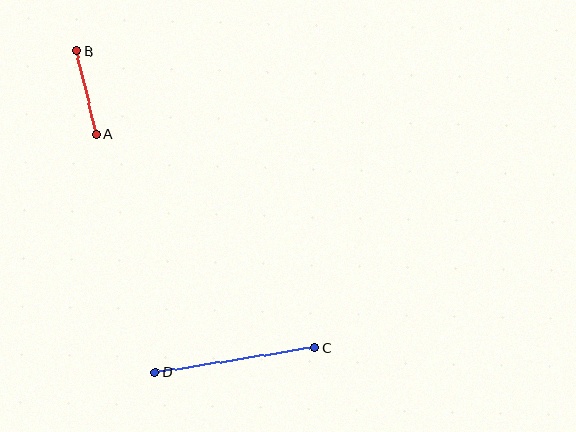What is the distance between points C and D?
The distance is approximately 162 pixels.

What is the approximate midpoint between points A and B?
The midpoint is at approximately (86, 92) pixels.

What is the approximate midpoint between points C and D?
The midpoint is at approximately (235, 360) pixels.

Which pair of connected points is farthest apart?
Points C and D are farthest apart.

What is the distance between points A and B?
The distance is approximately 85 pixels.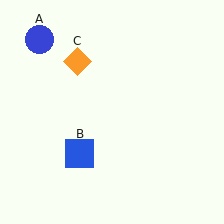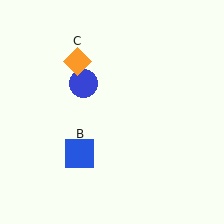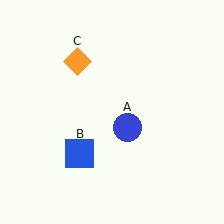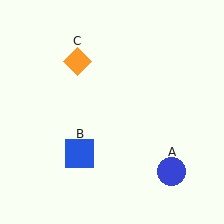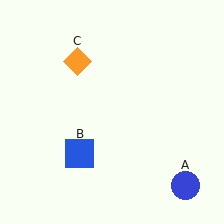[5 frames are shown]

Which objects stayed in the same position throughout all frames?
Blue square (object B) and orange diamond (object C) remained stationary.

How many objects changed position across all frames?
1 object changed position: blue circle (object A).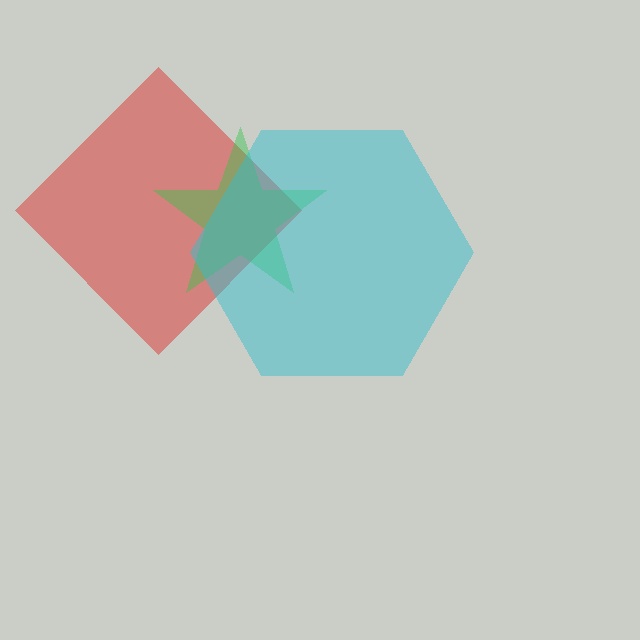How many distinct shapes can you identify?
There are 3 distinct shapes: a red diamond, a green star, a cyan hexagon.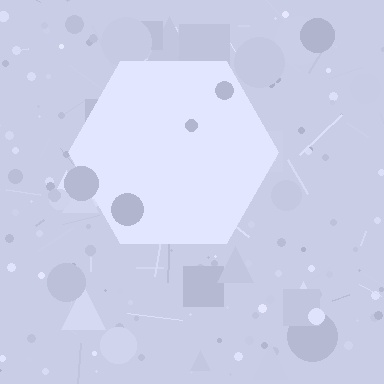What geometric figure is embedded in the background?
A hexagon is embedded in the background.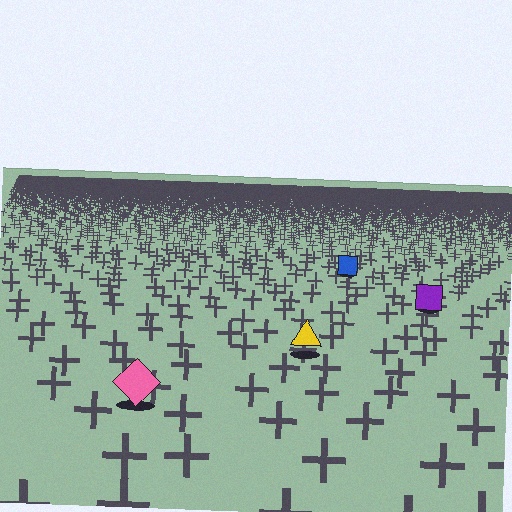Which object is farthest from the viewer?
The blue square is farthest from the viewer. It appears smaller and the ground texture around it is denser.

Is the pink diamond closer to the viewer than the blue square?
Yes. The pink diamond is closer — you can tell from the texture gradient: the ground texture is coarser near it.